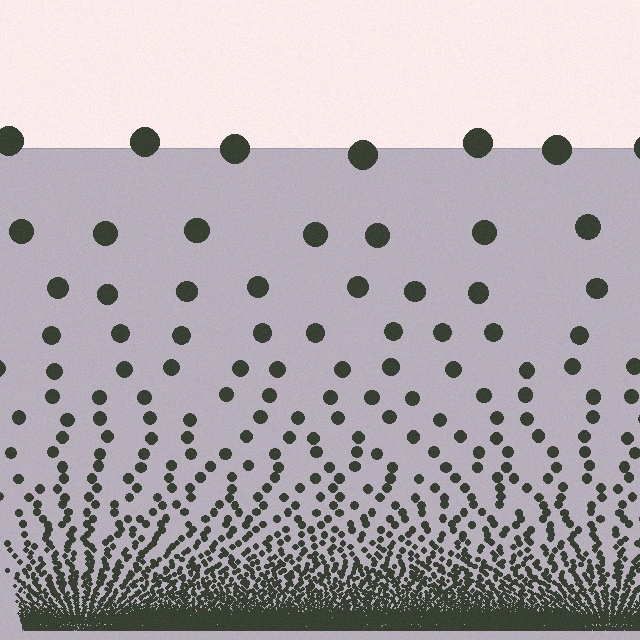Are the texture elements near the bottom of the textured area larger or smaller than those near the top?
Smaller. The gradient is inverted — elements near the bottom are smaller and denser.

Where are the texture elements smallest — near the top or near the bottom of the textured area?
Near the bottom.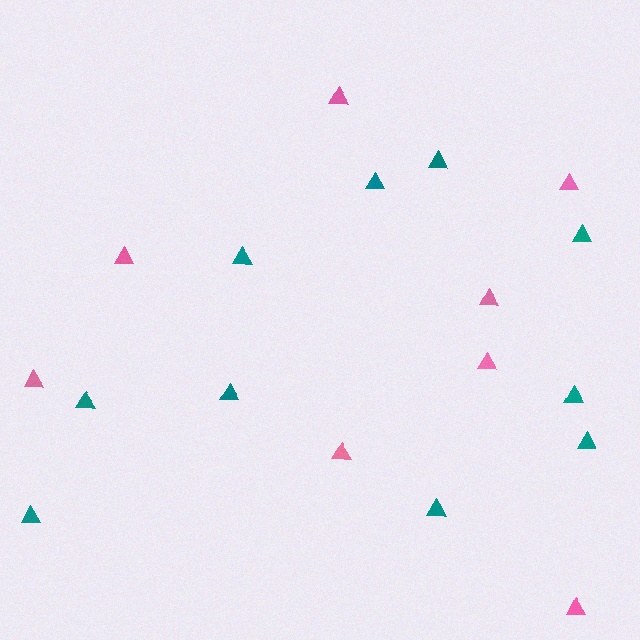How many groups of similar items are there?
There are 2 groups: one group of pink triangles (8) and one group of teal triangles (10).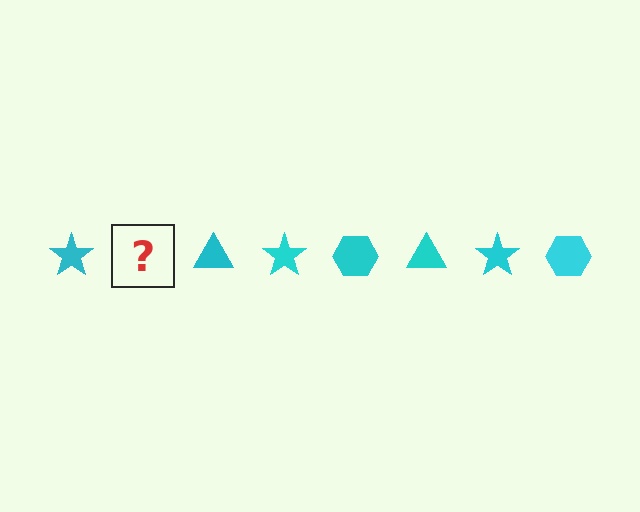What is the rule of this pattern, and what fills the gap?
The rule is that the pattern cycles through star, hexagon, triangle shapes in cyan. The gap should be filled with a cyan hexagon.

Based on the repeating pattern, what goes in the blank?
The blank should be a cyan hexagon.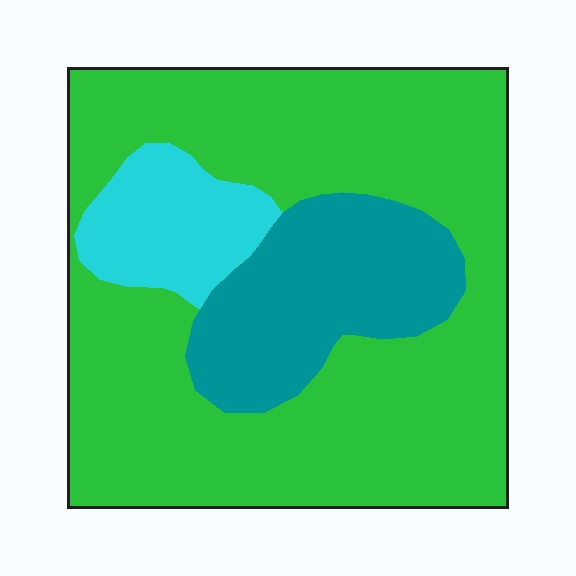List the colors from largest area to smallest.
From largest to smallest: green, teal, cyan.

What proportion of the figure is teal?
Teal covers 20% of the figure.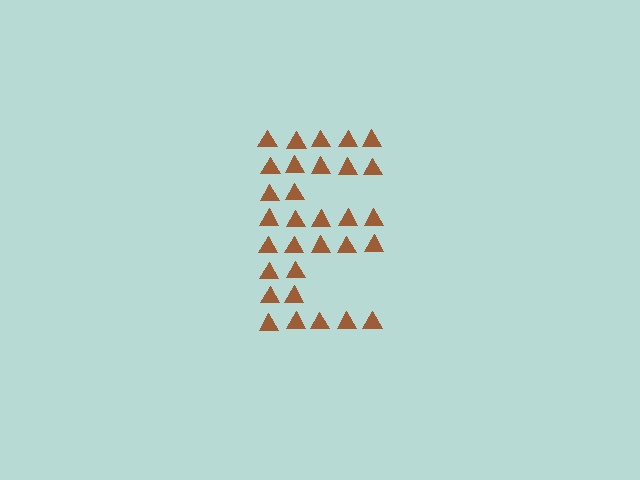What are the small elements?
The small elements are triangles.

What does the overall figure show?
The overall figure shows the letter E.